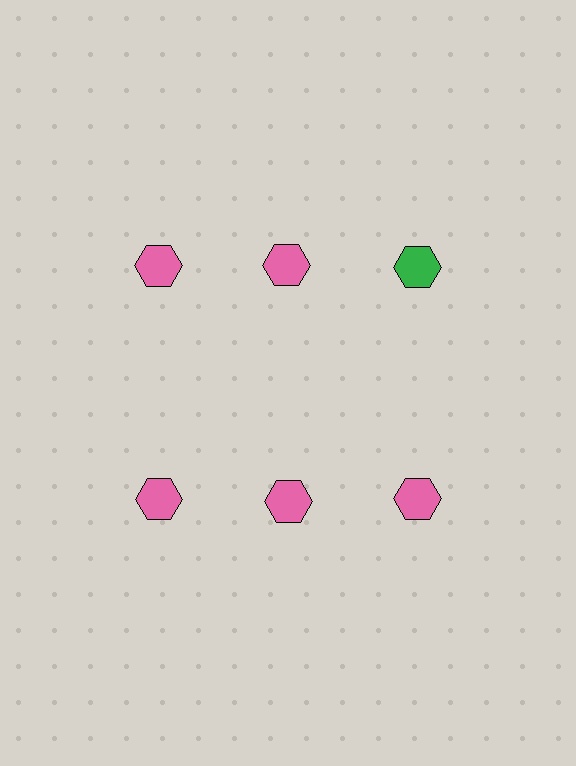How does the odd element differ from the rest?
It has a different color: green instead of pink.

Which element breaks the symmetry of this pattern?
The green hexagon in the top row, center column breaks the symmetry. All other shapes are pink hexagons.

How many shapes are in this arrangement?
There are 6 shapes arranged in a grid pattern.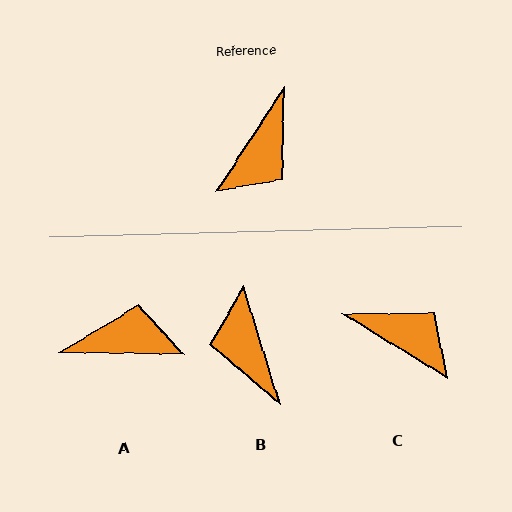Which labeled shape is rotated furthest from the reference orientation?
B, about 130 degrees away.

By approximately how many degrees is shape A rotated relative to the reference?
Approximately 122 degrees counter-clockwise.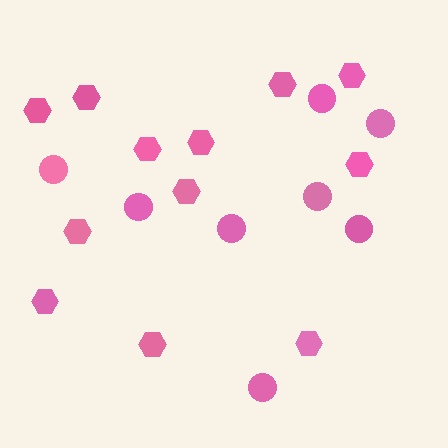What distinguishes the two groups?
There are 2 groups: one group of hexagons (12) and one group of circles (8).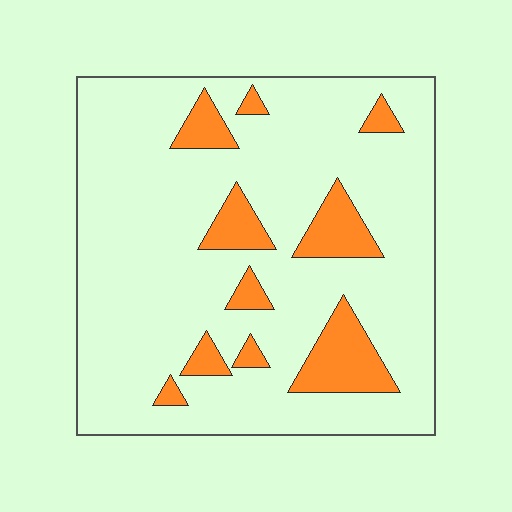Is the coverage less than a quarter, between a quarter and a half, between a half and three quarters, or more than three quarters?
Less than a quarter.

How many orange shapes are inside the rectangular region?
10.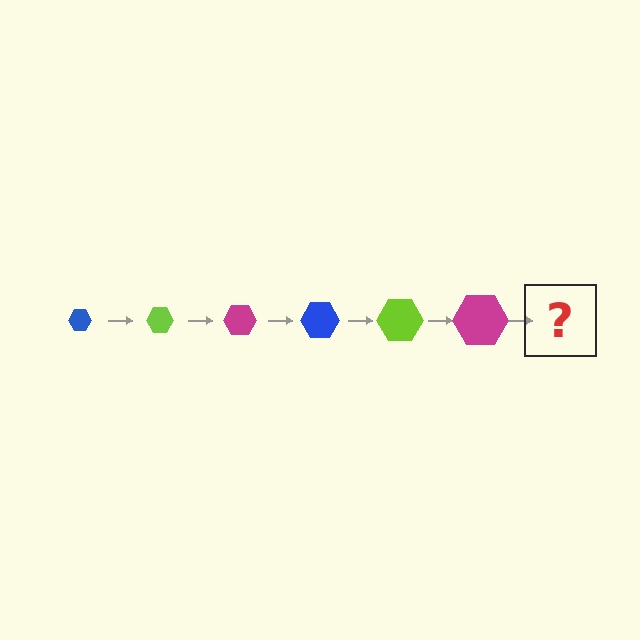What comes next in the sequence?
The next element should be a blue hexagon, larger than the previous one.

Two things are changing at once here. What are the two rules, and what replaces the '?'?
The two rules are that the hexagon grows larger each step and the color cycles through blue, lime, and magenta. The '?' should be a blue hexagon, larger than the previous one.